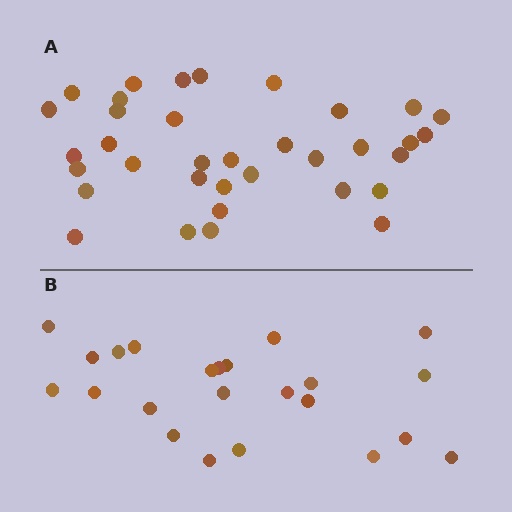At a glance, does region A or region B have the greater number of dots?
Region A (the top region) has more dots.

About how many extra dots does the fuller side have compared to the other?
Region A has roughly 12 or so more dots than region B.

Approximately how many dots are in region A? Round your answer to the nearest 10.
About 40 dots. (The exact count is 35, which rounds to 40.)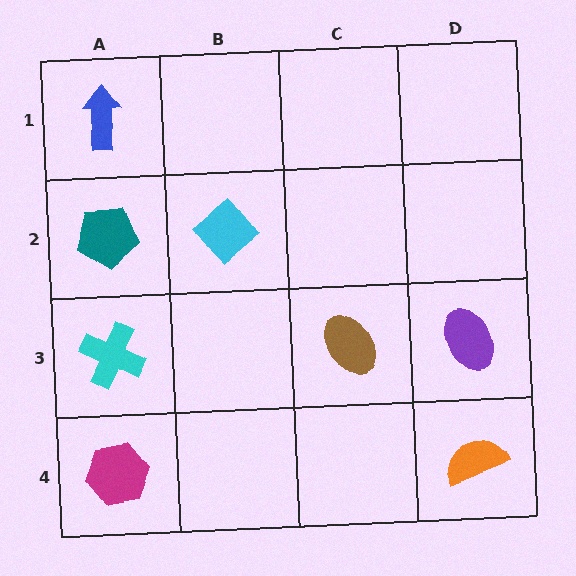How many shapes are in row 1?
1 shape.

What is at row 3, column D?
A purple ellipse.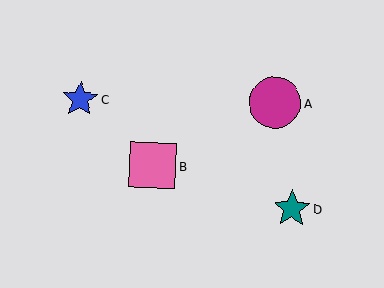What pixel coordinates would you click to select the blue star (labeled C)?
Click at (80, 100) to select the blue star C.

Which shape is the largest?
The magenta circle (labeled A) is the largest.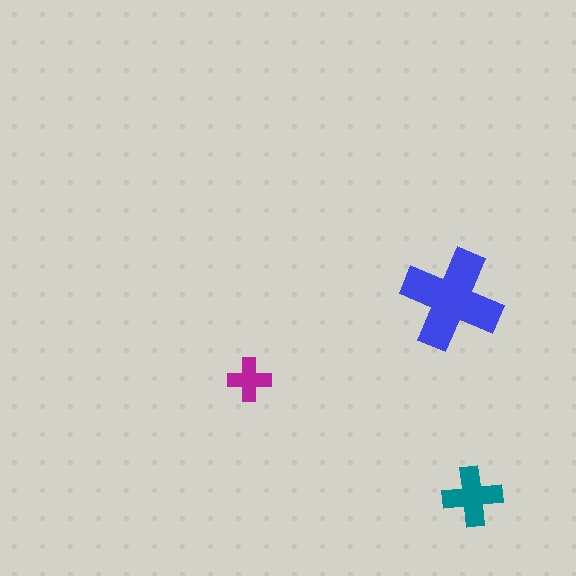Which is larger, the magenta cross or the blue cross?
The blue one.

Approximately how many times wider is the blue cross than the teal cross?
About 1.5 times wider.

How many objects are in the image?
There are 3 objects in the image.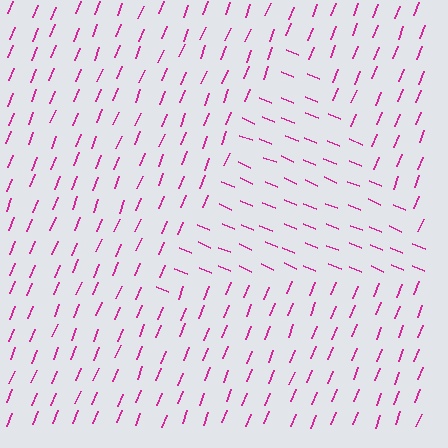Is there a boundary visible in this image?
Yes, there is a texture boundary formed by a change in line orientation.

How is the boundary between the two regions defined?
The boundary is defined purely by a change in line orientation (approximately 89 degrees difference). All lines are the same color and thickness.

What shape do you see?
I see a triangle.